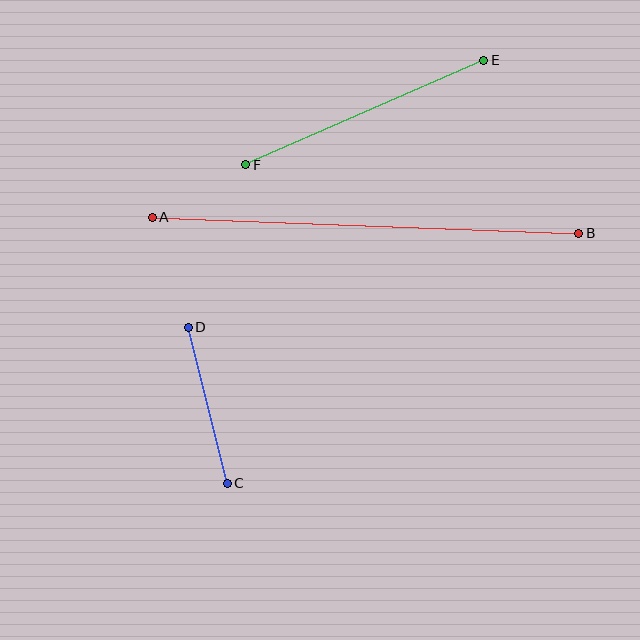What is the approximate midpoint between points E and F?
The midpoint is at approximately (365, 112) pixels.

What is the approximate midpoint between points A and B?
The midpoint is at approximately (366, 225) pixels.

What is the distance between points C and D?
The distance is approximately 161 pixels.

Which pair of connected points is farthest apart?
Points A and B are farthest apart.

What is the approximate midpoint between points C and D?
The midpoint is at approximately (208, 405) pixels.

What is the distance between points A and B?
The distance is approximately 427 pixels.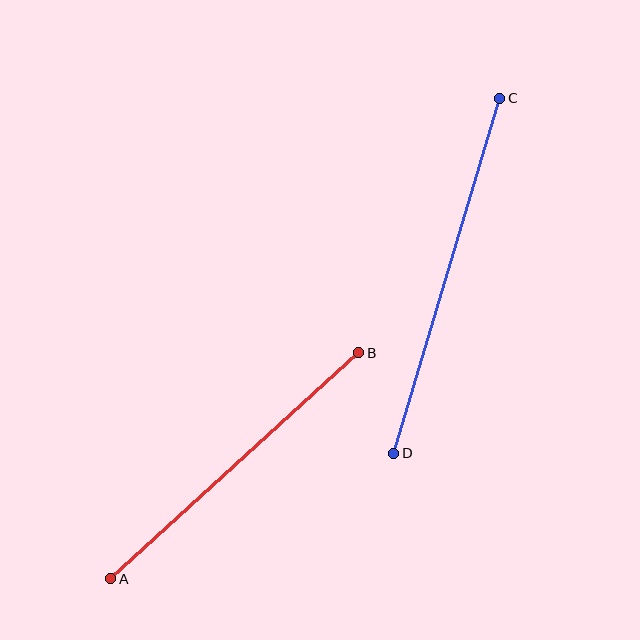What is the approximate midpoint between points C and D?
The midpoint is at approximately (447, 276) pixels.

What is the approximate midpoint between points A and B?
The midpoint is at approximately (235, 466) pixels.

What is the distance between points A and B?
The distance is approximately 336 pixels.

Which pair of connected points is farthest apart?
Points C and D are farthest apart.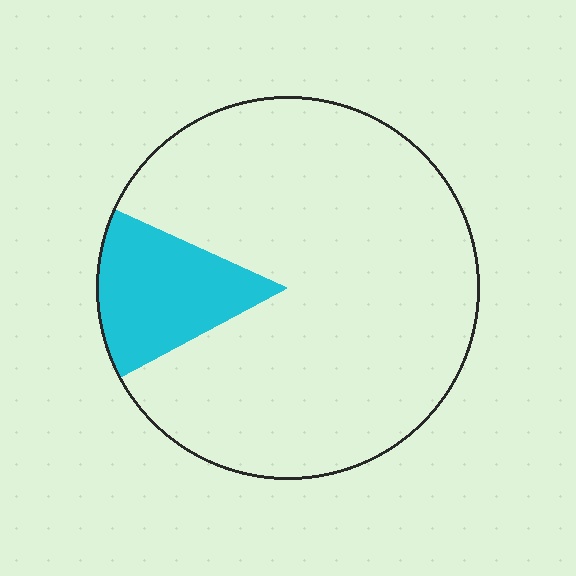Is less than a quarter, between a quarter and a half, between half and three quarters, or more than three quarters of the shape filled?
Less than a quarter.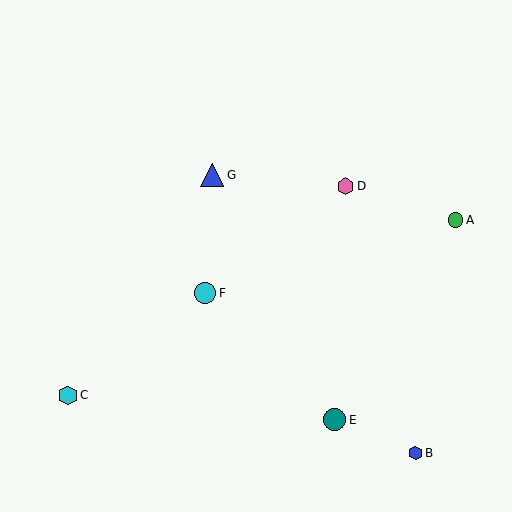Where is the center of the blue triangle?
The center of the blue triangle is at (212, 175).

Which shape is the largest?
The blue triangle (labeled G) is the largest.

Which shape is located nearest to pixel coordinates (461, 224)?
The green circle (labeled A) at (456, 220) is nearest to that location.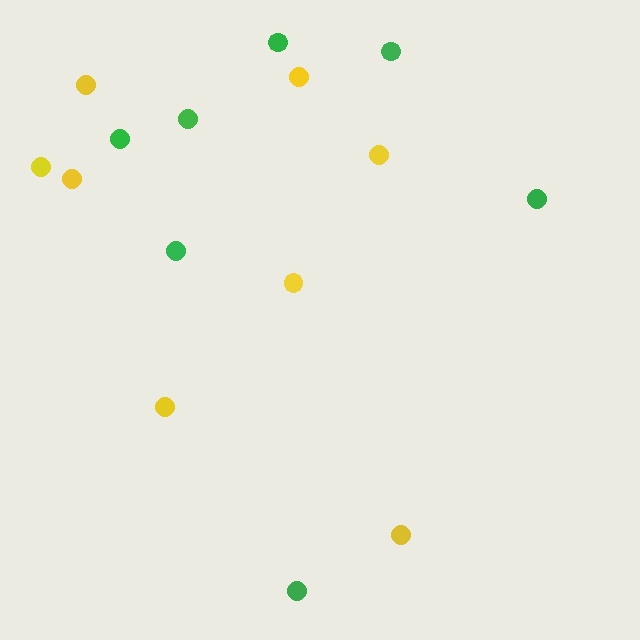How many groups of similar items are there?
There are 2 groups: one group of yellow circles (8) and one group of green circles (7).